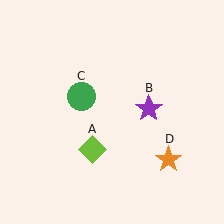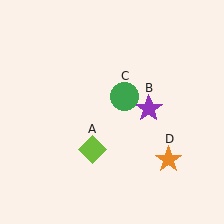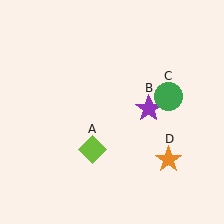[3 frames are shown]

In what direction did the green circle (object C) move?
The green circle (object C) moved right.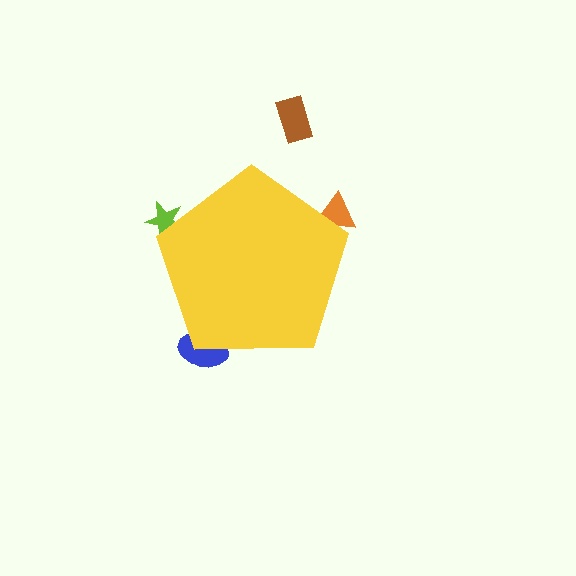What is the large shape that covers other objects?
A yellow pentagon.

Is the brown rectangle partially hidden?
No, the brown rectangle is fully visible.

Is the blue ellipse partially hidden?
Yes, the blue ellipse is partially hidden behind the yellow pentagon.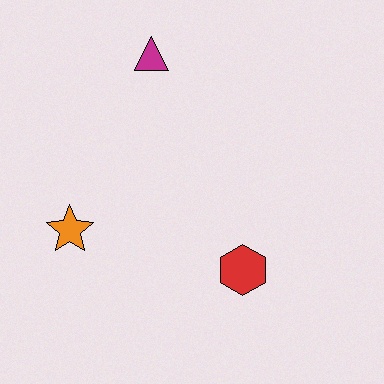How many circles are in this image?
There are no circles.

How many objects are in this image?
There are 3 objects.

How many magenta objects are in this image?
There is 1 magenta object.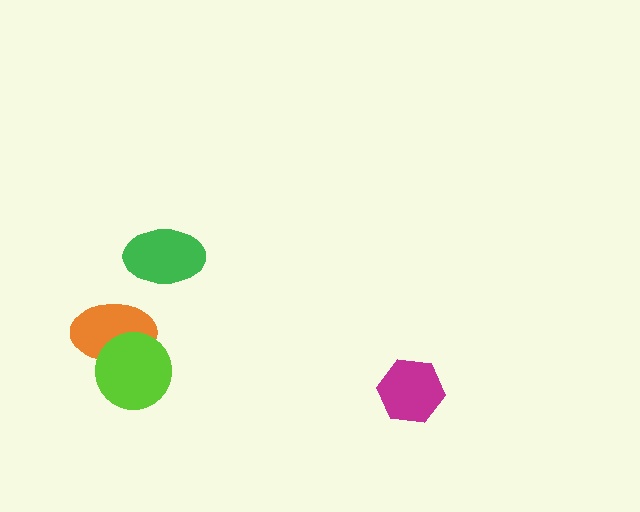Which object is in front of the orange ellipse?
The lime circle is in front of the orange ellipse.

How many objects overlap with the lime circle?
1 object overlaps with the lime circle.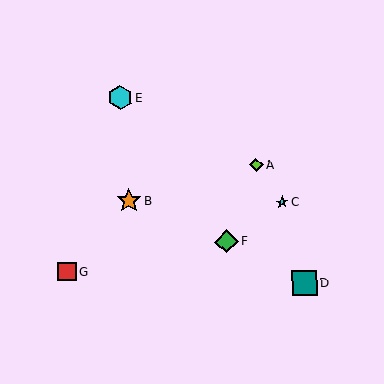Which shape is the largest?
The teal square (labeled D) is the largest.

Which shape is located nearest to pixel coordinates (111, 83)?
The cyan hexagon (labeled E) at (120, 98) is nearest to that location.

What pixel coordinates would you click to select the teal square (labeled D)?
Click at (304, 284) to select the teal square D.